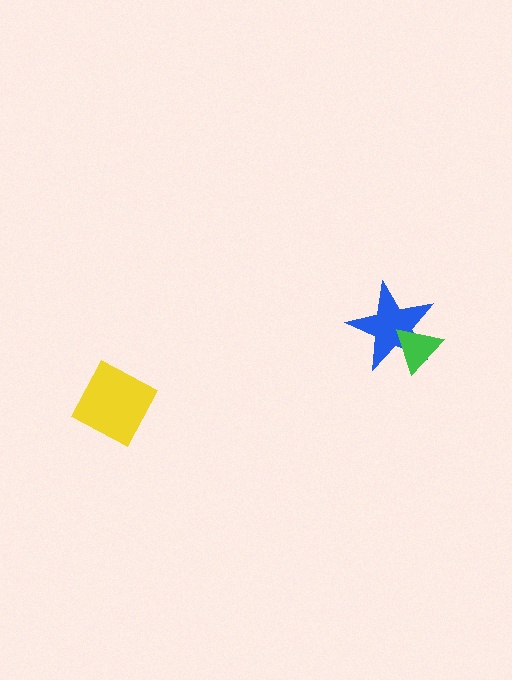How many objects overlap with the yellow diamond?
0 objects overlap with the yellow diamond.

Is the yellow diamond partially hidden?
No, no other shape covers it.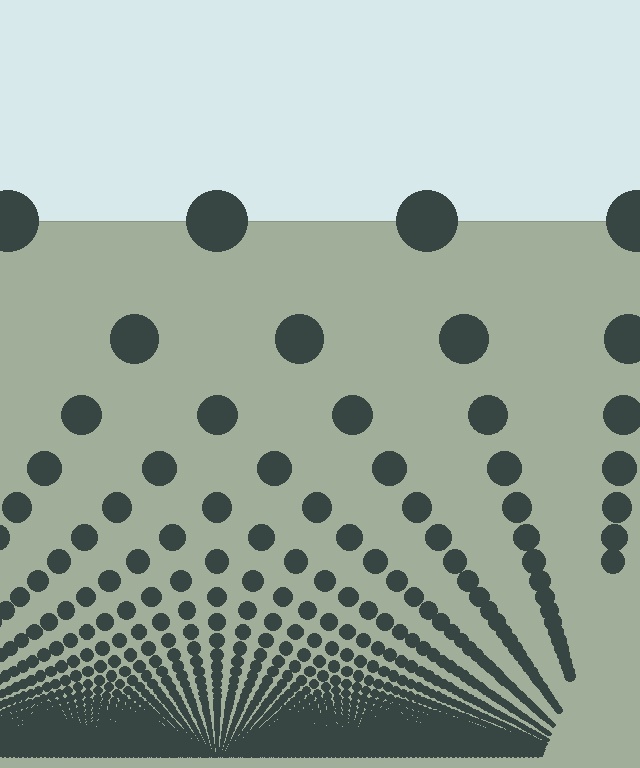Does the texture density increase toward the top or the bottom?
Density increases toward the bottom.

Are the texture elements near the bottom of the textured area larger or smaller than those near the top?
Smaller. The gradient is inverted — elements near the bottom are smaller and denser.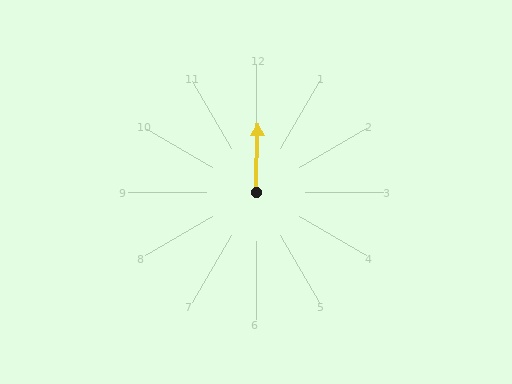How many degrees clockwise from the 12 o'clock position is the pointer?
Approximately 2 degrees.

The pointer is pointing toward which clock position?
Roughly 12 o'clock.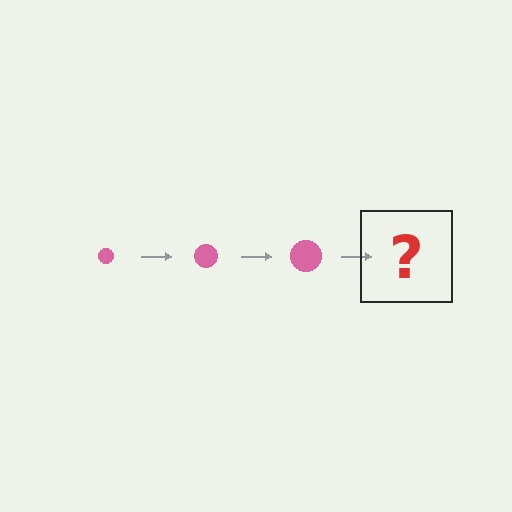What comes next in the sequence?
The next element should be a pink circle, larger than the previous one.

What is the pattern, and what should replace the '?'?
The pattern is that the circle gets progressively larger each step. The '?' should be a pink circle, larger than the previous one.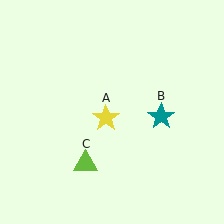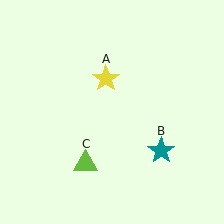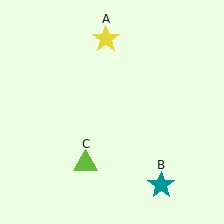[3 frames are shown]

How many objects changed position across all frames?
2 objects changed position: yellow star (object A), teal star (object B).